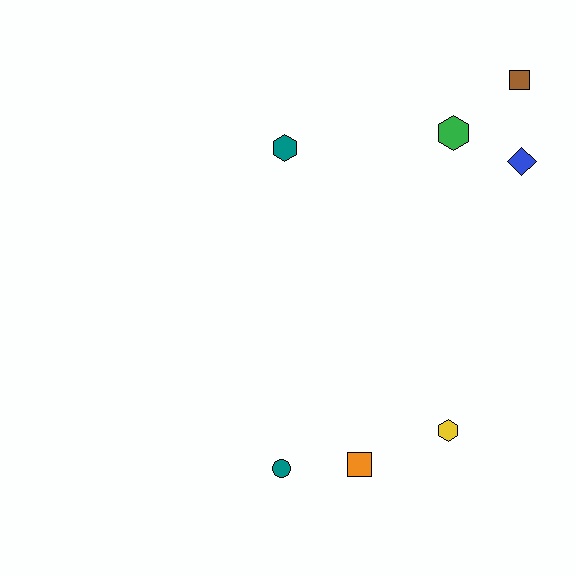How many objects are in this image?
There are 7 objects.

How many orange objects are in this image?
There is 1 orange object.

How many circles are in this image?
There is 1 circle.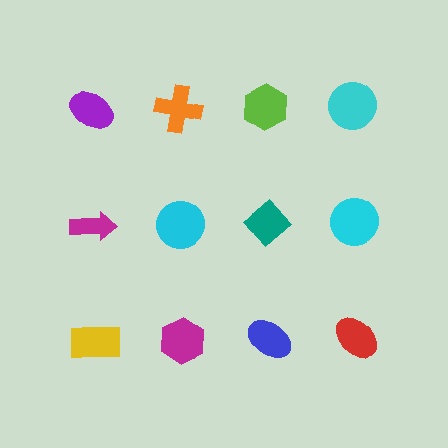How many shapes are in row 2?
4 shapes.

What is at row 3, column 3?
A blue ellipse.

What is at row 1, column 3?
A lime hexagon.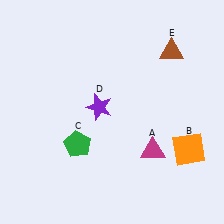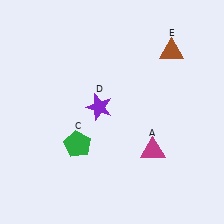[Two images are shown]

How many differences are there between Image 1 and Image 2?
There is 1 difference between the two images.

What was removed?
The orange square (B) was removed in Image 2.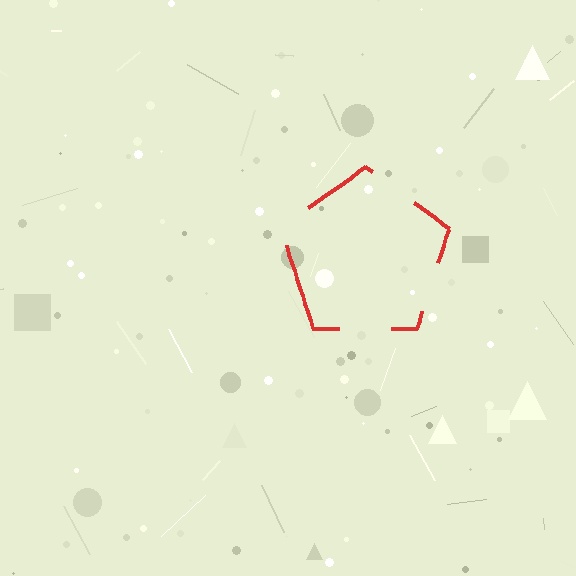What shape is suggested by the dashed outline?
The dashed outline suggests a pentagon.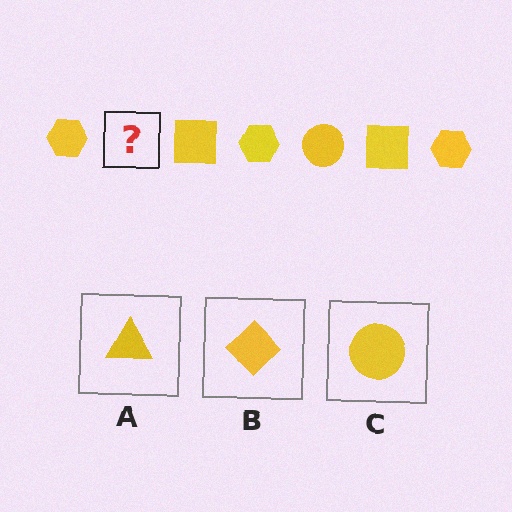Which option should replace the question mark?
Option C.